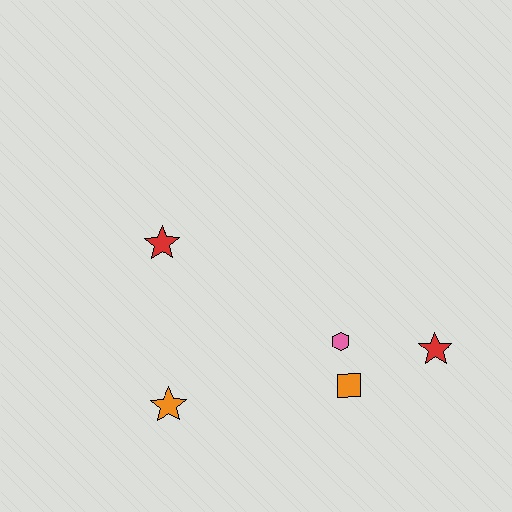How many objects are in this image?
There are 5 objects.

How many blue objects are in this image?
There are no blue objects.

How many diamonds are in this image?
There are no diamonds.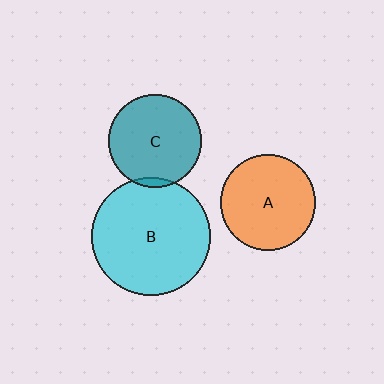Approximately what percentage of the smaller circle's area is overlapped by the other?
Approximately 5%.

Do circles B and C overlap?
Yes.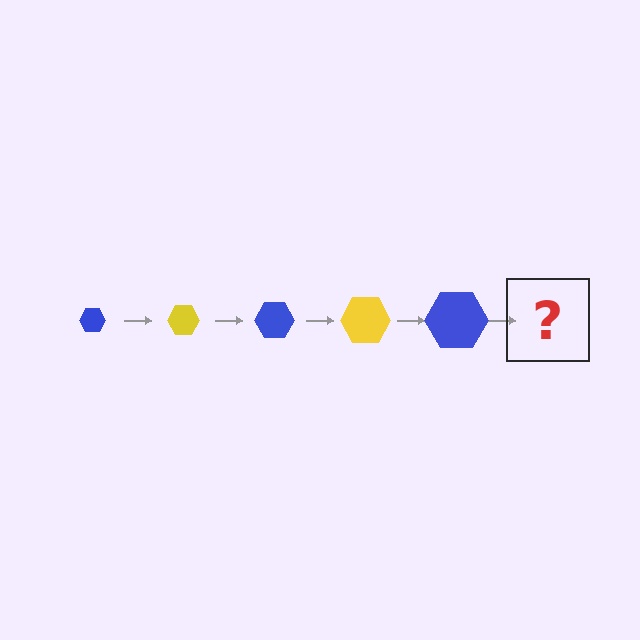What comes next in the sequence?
The next element should be a yellow hexagon, larger than the previous one.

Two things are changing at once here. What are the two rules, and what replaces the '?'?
The two rules are that the hexagon grows larger each step and the color cycles through blue and yellow. The '?' should be a yellow hexagon, larger than the previous one.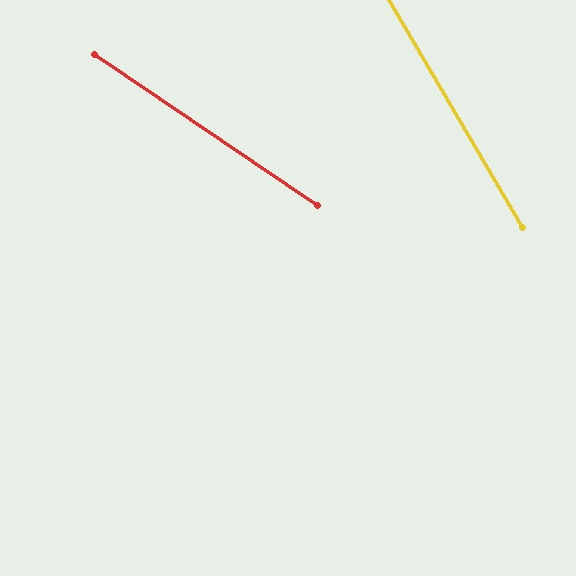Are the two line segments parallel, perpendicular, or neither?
Neither parallel nor perpendicular — they differ by about 25°.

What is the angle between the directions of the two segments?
Approximately 25 degrees.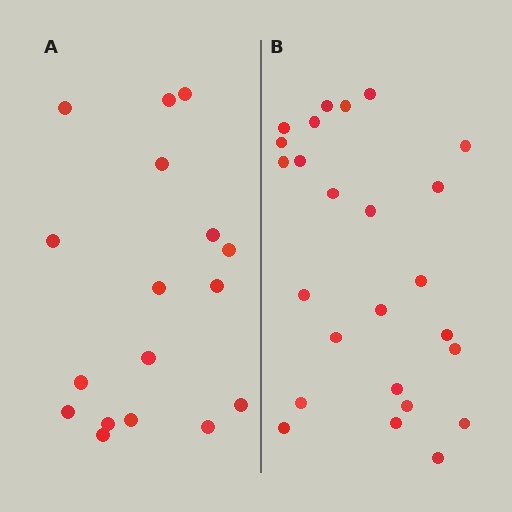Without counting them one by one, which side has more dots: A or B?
Region B (the right region) has more dots.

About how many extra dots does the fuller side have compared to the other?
Region B has roughly 8 or so more dots than region A.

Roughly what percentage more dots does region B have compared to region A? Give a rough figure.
About 45% more.